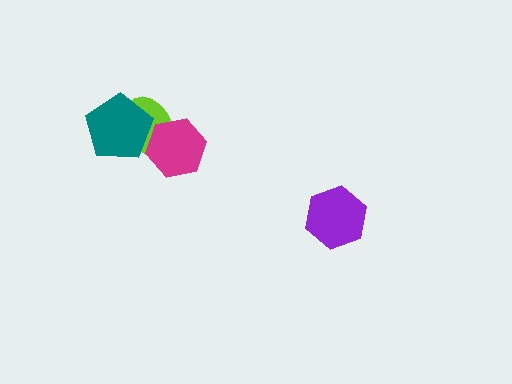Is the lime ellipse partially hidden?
Yes, it is partially covered by another shape.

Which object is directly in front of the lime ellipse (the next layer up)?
The teal pentagon is directly in front of the lime ellipse.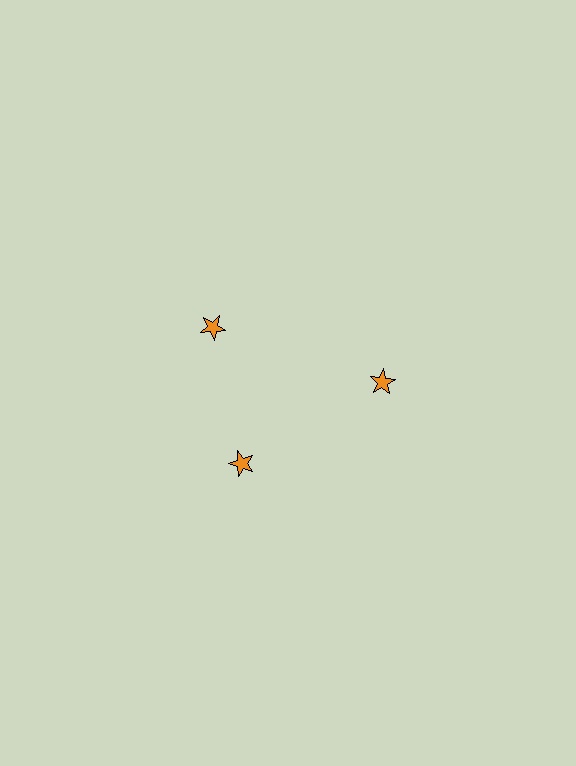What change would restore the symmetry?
The symmetry would be restored by rotating it back into even spacing with its neighbors so that all 3 stars sit at equal angles and equal distance from the center.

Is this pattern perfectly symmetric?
No. The 3 orange stars are arranged in a ring, but one element near the 11 o'clock position is rotated out of alignment along the ring, breaking the 3-fold rotational symmetry.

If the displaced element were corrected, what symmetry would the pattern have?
It would have 3-fold rotational symmetry — the pattern would map onto itself every 120 degrees.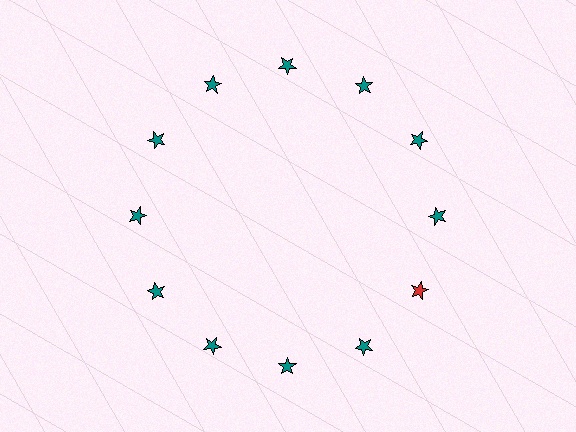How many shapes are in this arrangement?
There are 12 shapes arranged in a ring pattern.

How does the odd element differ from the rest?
It has a different color: red instead of teal.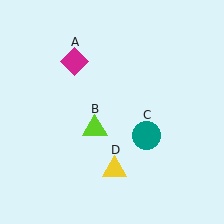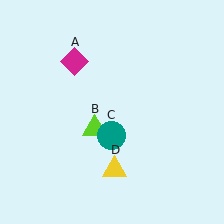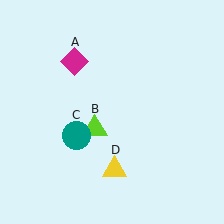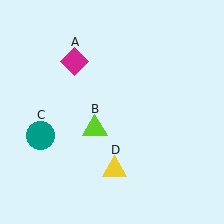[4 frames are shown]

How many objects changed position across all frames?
1 object changed position: teal circle (object C).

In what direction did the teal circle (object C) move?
The teal circle (object C) moved left.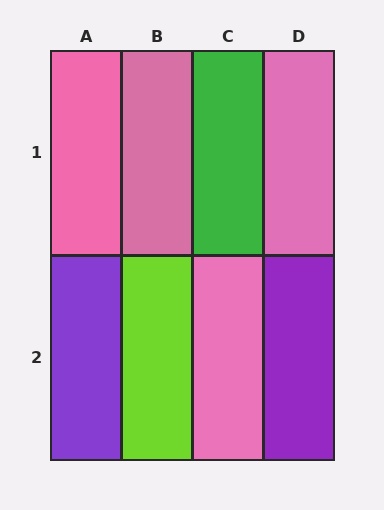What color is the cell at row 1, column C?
Green.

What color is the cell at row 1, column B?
Pink.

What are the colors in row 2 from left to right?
Purple, lime, pink, purple.